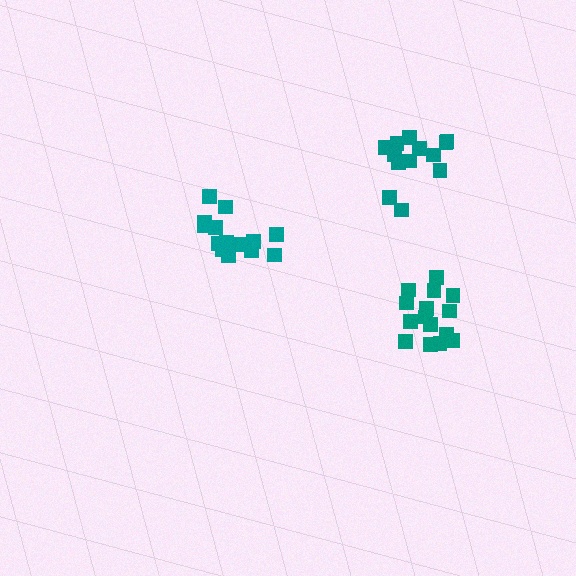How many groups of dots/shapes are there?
There are 3 groups.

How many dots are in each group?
Group 1: 13 dots, Group 2: 14 dots, Group 3: 15 dots (42 total).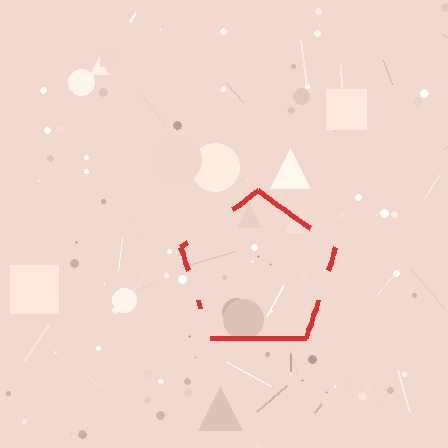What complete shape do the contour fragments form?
The contour fragments form a pentagon.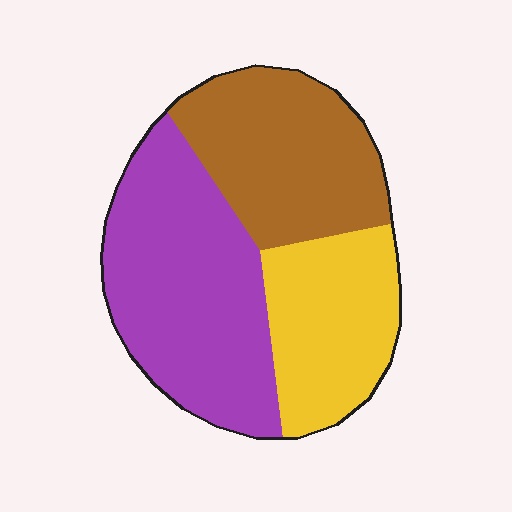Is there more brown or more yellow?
Brown.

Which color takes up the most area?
Purple, at roughly 45%.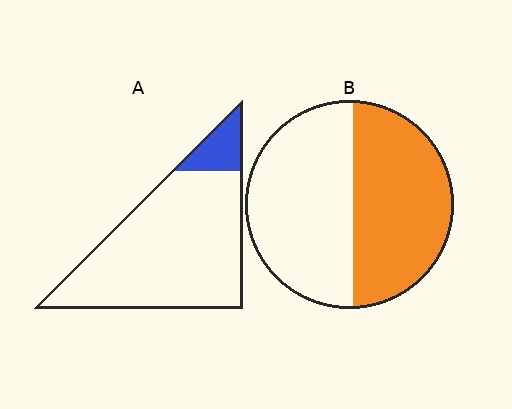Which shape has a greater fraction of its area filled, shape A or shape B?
Shape B.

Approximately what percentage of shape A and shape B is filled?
A is approximately 10% and B is approximately 50%.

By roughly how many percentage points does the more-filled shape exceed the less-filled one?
By roughly 35 percentage points (B over A).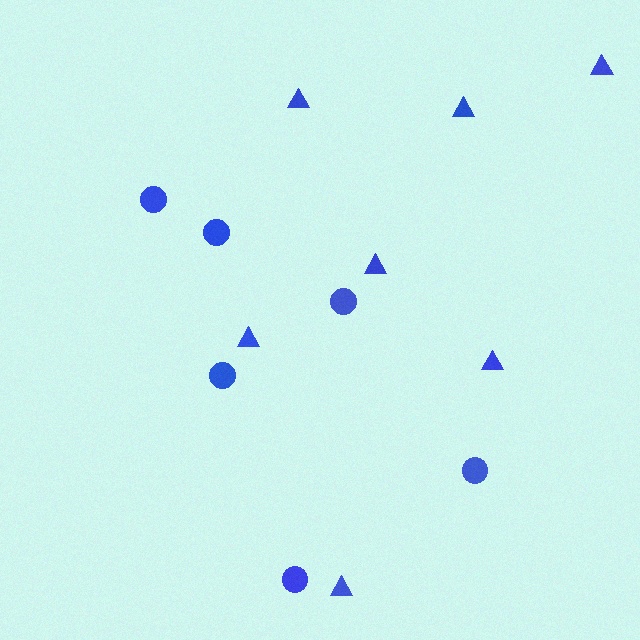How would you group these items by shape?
There are 2 groups: one group of triangles (7) and one group of circles (6).